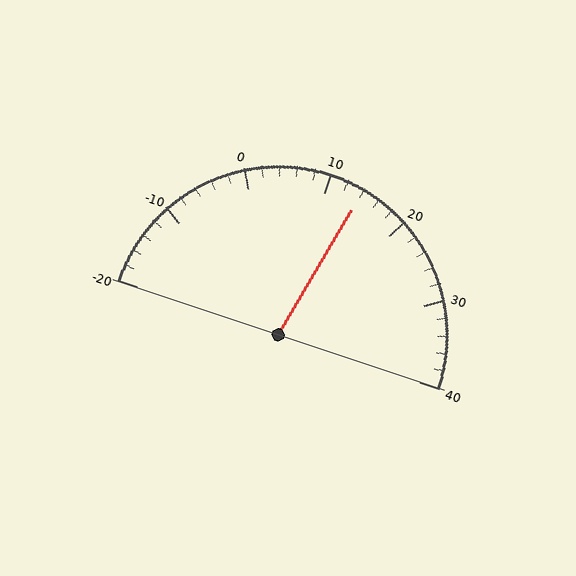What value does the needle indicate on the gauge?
The needle indicates approximately 14.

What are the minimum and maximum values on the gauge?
The gauge ranges from -20 to 40.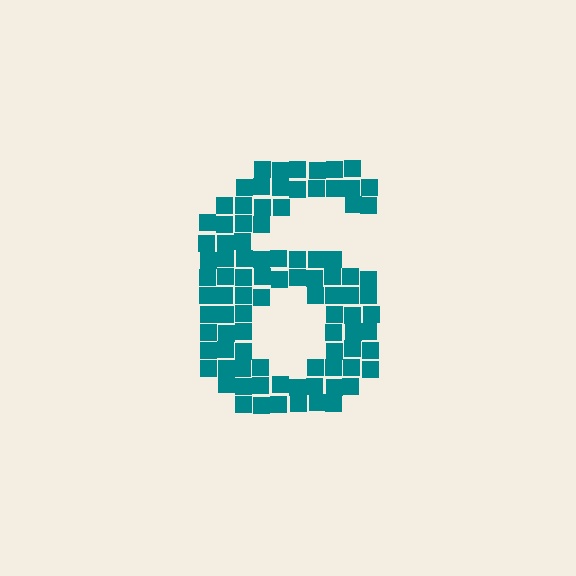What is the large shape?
The large shape is the digit 6.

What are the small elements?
The small elements are squares.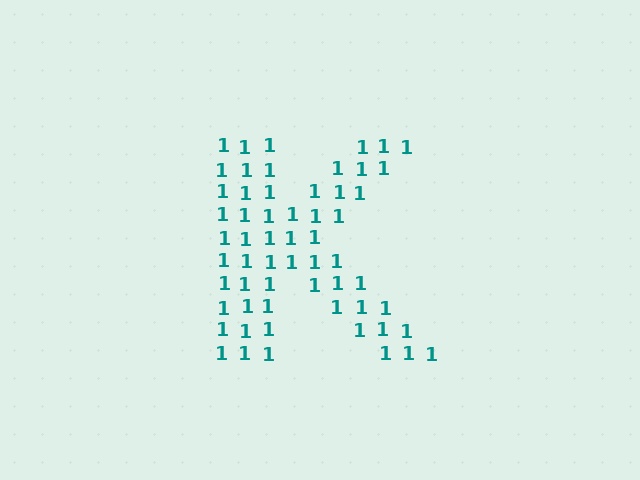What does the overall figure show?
The overall figure shows the letter K.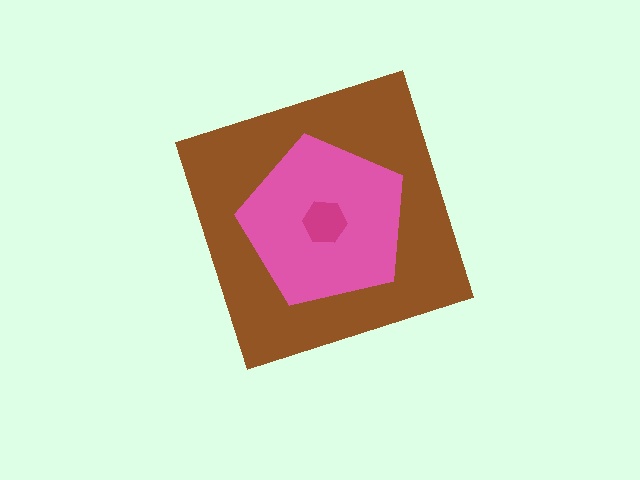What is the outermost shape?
The brown diamond.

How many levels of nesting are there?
3.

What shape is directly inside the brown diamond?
The pink pentagon.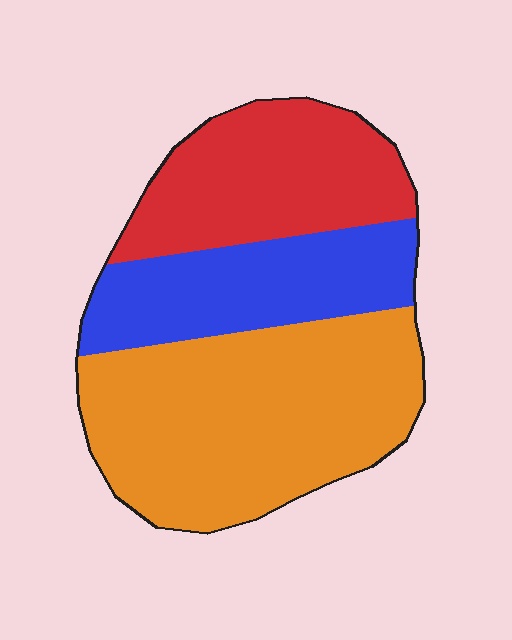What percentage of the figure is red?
Red covers about 30% of the figure.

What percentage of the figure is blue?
Blue covers about 25% of the figure.